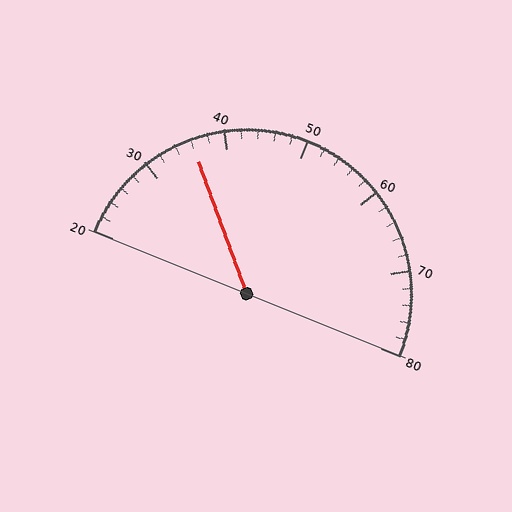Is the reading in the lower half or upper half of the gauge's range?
The reading is in the lower half of the range (20 to 80).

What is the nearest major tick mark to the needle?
The nearest major tick mark is 40.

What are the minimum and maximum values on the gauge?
The gauge ranges from 20 to 80.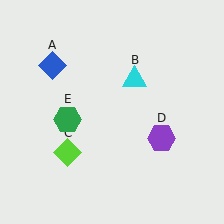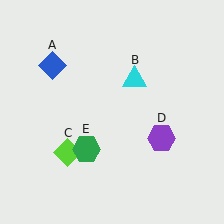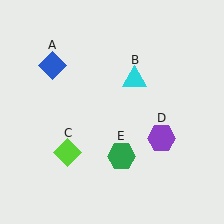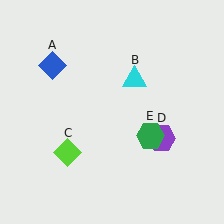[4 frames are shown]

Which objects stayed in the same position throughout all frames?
Blue diamond (object A) and cyan triangle (object B) and lime diamond (object C) and purple hexagon (object D) remained stationary.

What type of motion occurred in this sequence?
The green hexagon (object E) rotated counterclockwise around the center of the scene.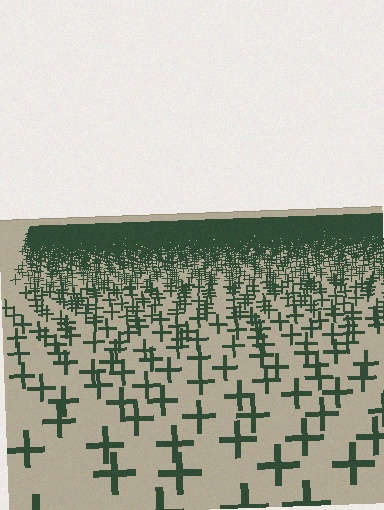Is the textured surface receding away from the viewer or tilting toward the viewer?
The surface is receding away from the viewer. Texture elements get smaller and denser toward the top.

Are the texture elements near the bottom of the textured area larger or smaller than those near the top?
Larger. Near the bottom, elements are closer to the viewer and appear at a bigger on-screen size.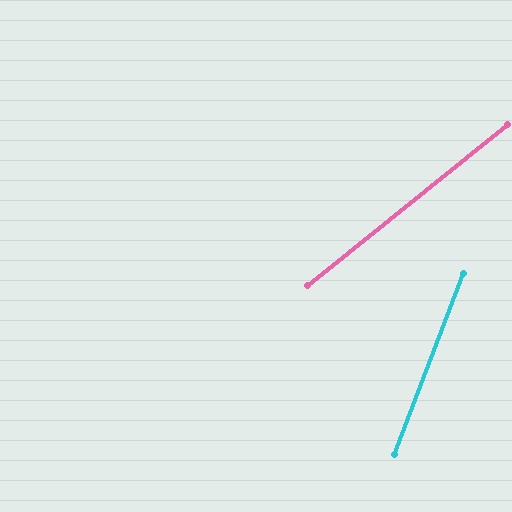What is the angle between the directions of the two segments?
Approximately 31 degrees.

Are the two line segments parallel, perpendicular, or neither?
Neither parallel nor perpendicular — they differ by about 31°.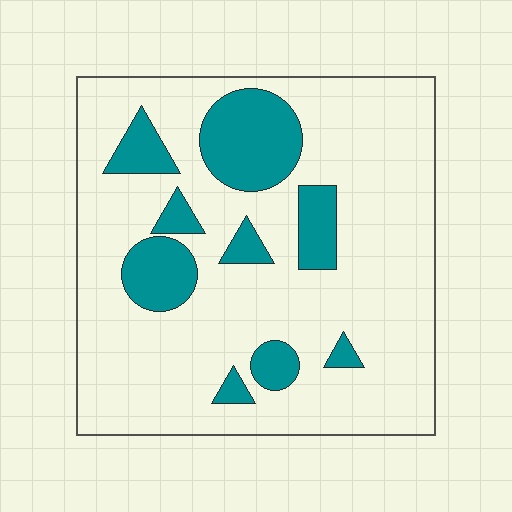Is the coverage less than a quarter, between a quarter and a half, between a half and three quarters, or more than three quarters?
Less than a quarter.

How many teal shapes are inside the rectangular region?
9.